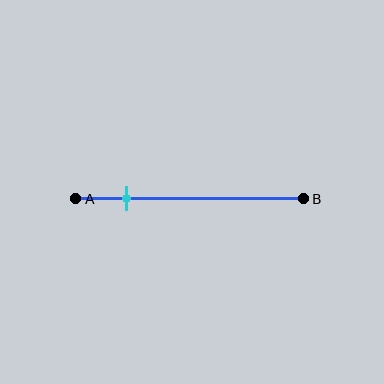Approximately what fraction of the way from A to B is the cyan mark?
The cyan mark is approximately 20% of the way from A to B.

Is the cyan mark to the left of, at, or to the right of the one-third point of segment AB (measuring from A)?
The cyan mark is to the left of the one-third point of segment AB.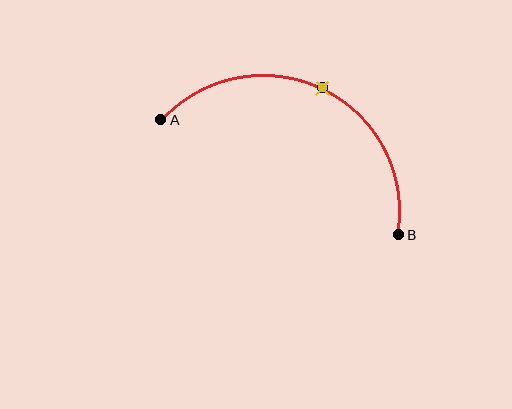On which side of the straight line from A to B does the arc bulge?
The arc bulges above the straight line connecting A and B.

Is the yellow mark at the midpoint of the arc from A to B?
Yes. The yellow mark lies on the arc at equal arc-length from both A and B — it is the arc midpoint.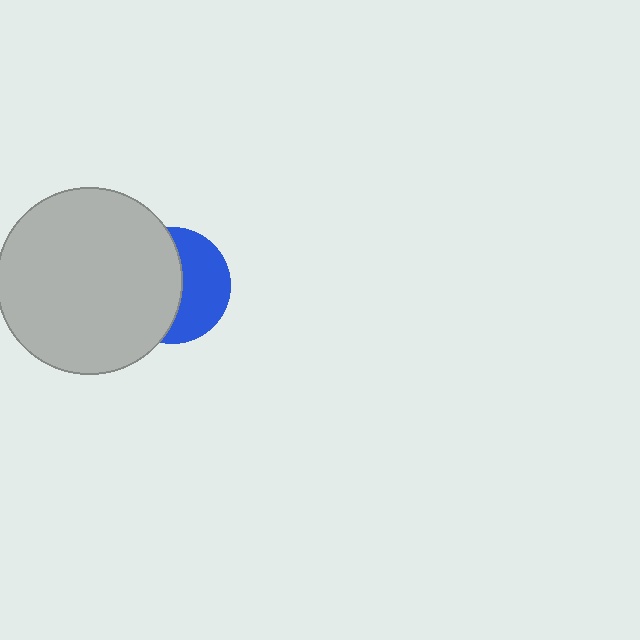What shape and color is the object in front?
The object in front is a light gray circle.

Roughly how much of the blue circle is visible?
About half of it is visible (roughly 46%).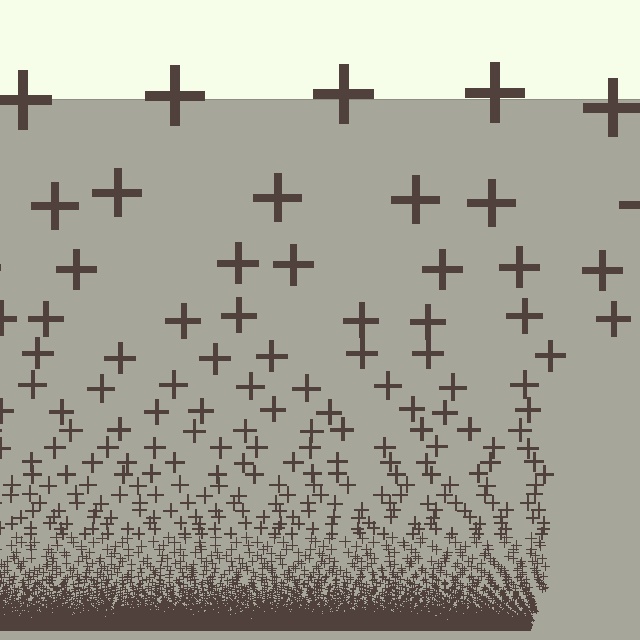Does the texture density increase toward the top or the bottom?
Density increases toward the bottom.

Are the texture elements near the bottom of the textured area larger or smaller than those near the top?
Smaller. The gradient is inverted — elements near the bottom are smaller and denser.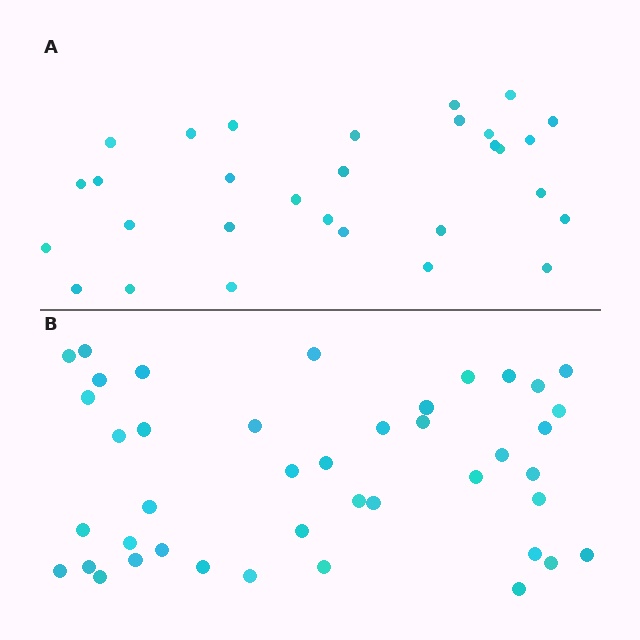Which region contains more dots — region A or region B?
Region B (the bottom region) has more dots.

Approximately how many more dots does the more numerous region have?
Region B has roughly 12 or so more dots than region A.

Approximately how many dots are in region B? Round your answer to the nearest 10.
About 40 dots. (The exact count is 42, which rounds to 40.)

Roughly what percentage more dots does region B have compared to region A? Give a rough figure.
About 40% more.